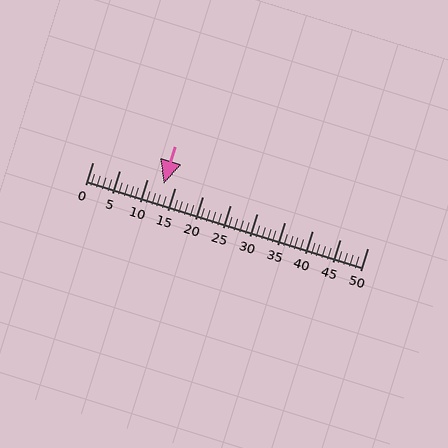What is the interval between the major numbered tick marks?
The major tick marks are spaced 5 units apart.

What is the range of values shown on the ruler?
The ruler shows values from 0 to 50.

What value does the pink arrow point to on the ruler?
The pink arrow points to approximately 13.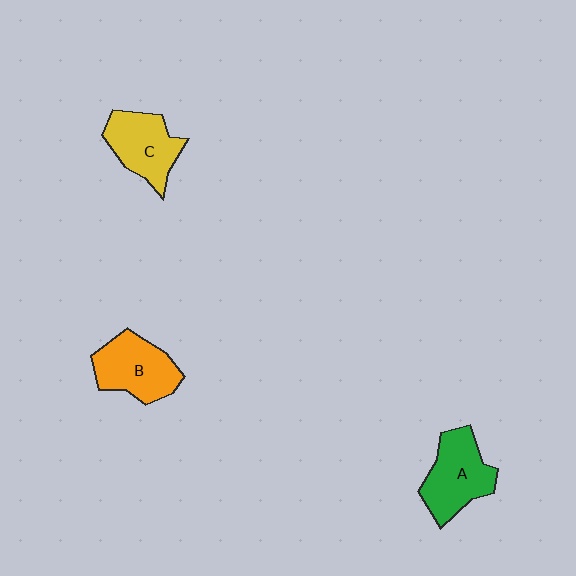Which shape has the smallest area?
Shape C (yellow).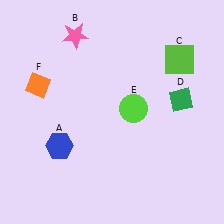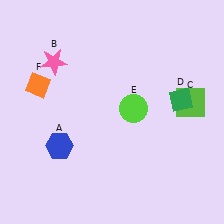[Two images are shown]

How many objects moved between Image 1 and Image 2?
2 objects moved between the two images.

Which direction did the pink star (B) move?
The pink star (B) moved down.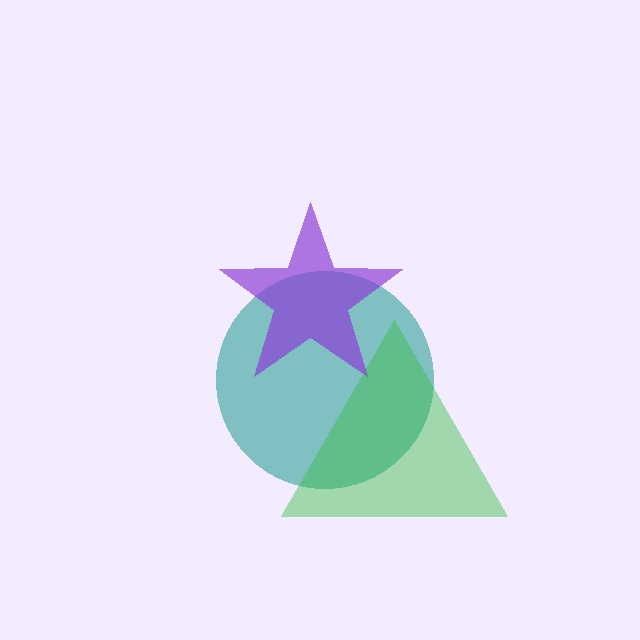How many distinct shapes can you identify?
There are 3 distinct shapes: a teal circle, a green triangle, a purple star.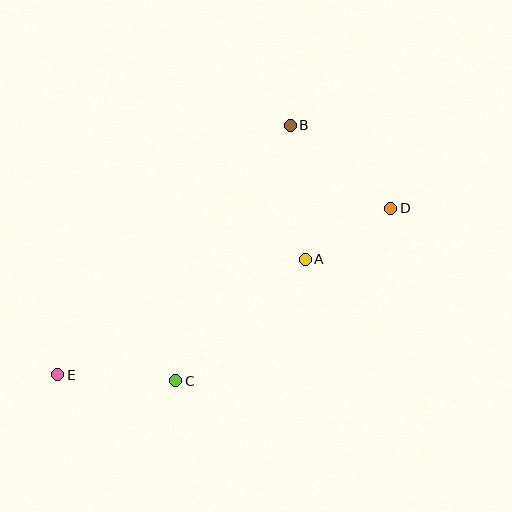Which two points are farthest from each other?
Points D and E are farthest from each other.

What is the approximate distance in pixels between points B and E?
The distance between B and E is approximately 341 pixels.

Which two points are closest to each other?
Points A and D are closest to each other.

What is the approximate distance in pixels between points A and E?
The distance between A and E is approximately 273 pixels.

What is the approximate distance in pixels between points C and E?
The distance between C and E is approximately 118 pixels.